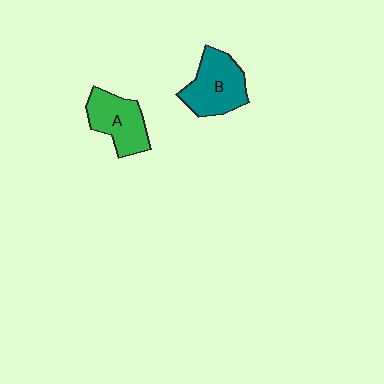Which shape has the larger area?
Shape B (teal).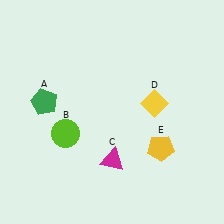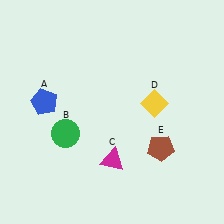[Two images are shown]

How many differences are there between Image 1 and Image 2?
There are 3 differences between the two images.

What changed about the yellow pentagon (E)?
In Image 1, E is yellow. In Image 2, it changed to brown.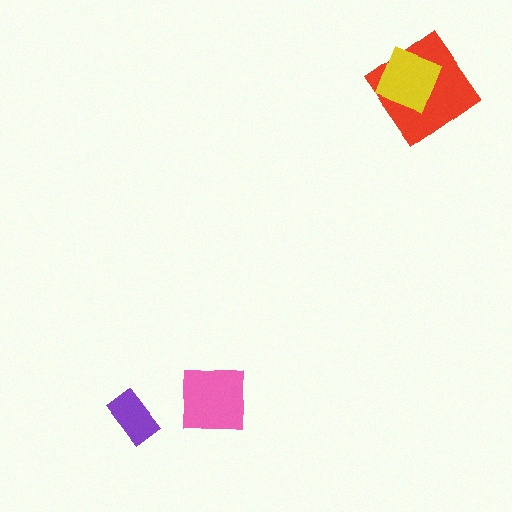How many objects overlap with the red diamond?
1 object overlaps with the red diamond.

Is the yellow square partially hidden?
No, no other shape covers it.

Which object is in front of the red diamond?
The yellow square is in front of the red diamond.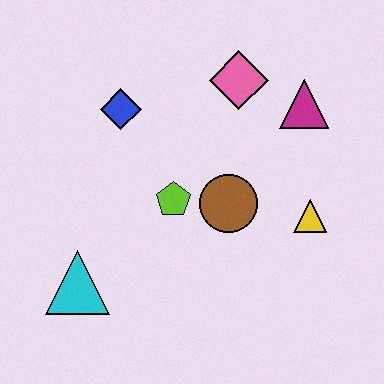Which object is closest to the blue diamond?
The lime pentagon is closest to the blue diamond.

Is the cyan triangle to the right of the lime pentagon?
No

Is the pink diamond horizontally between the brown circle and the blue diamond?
No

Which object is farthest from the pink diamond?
The cyan triangle is farthest from the pink diamond.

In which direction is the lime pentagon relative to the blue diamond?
The lime pentagon is below the blue diamond.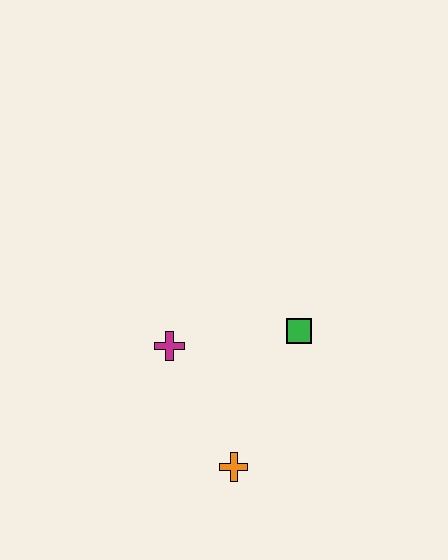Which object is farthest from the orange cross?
The green square is farthest from the orange cross.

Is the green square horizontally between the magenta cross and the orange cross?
No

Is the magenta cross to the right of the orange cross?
No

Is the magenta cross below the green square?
Yes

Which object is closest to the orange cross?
The magenta cross is closest to the orange cross.